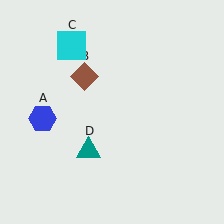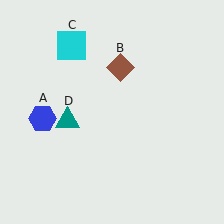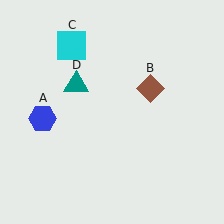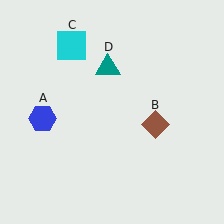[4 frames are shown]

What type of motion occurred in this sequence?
The brown diamond (object B), teal triangle (object D) rotated clockwise around the center of the scene.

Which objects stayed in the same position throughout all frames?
Blue hexagon (object A) and cyan square (object C) remained stationary.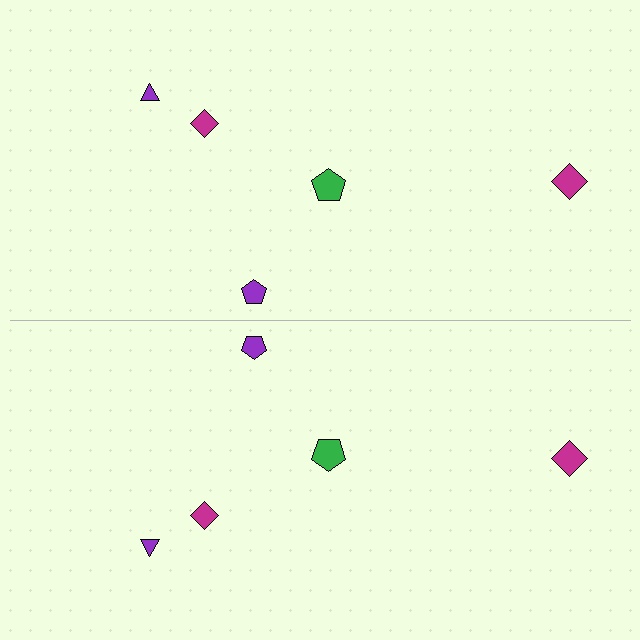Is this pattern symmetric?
Yes, this pattern has bilateral (reflection) symmetry.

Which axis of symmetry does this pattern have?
The pattern has a horizontal axis of symmetry running through the center of the image.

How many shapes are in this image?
There are 10 shapes in this image.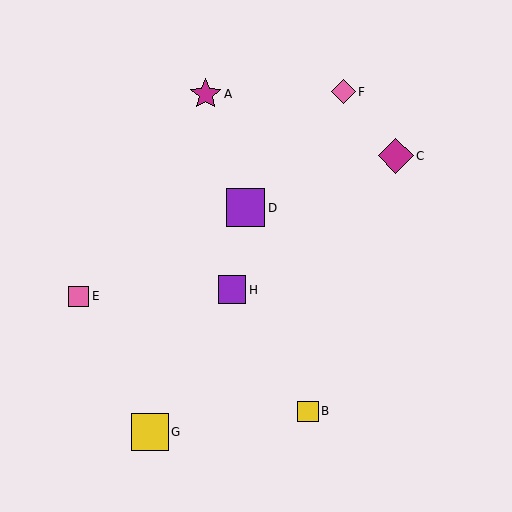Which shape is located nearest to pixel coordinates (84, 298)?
The pink square (labeled E) at (79, 296) is nearest to that location.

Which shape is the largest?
The purple square (labeled D) is the largest.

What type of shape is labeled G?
Shape G is a yellow square.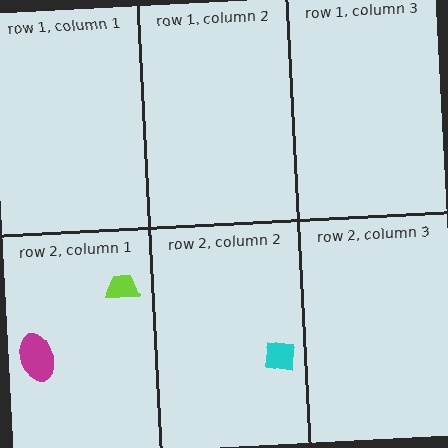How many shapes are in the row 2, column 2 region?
1.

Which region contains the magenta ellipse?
The row 2, column 1 region.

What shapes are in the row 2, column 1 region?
The lime trapezoid, the magenta ellipse.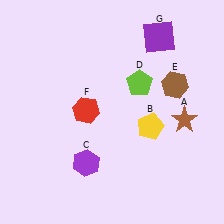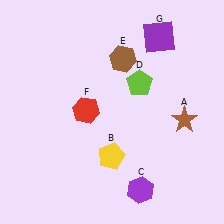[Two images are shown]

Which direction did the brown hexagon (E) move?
The brown hexagon (E) moved left.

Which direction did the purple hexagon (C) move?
The purple hexagon (C) moved right.